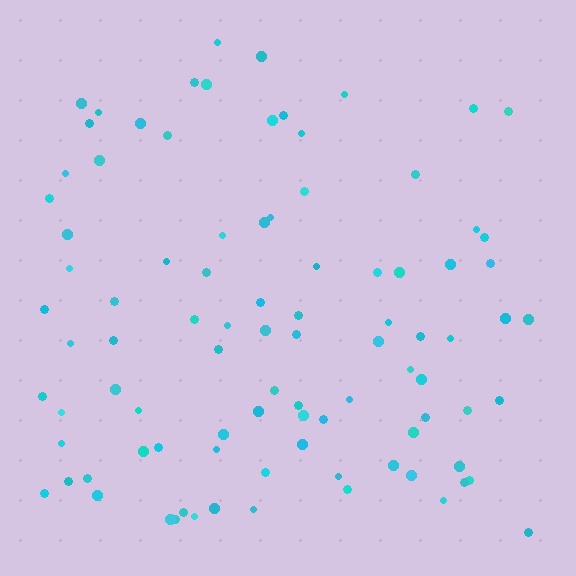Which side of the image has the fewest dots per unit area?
The top.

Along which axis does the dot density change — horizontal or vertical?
Vertical.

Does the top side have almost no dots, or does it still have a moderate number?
Still a moderate number, just noticeably fewer than the bottom.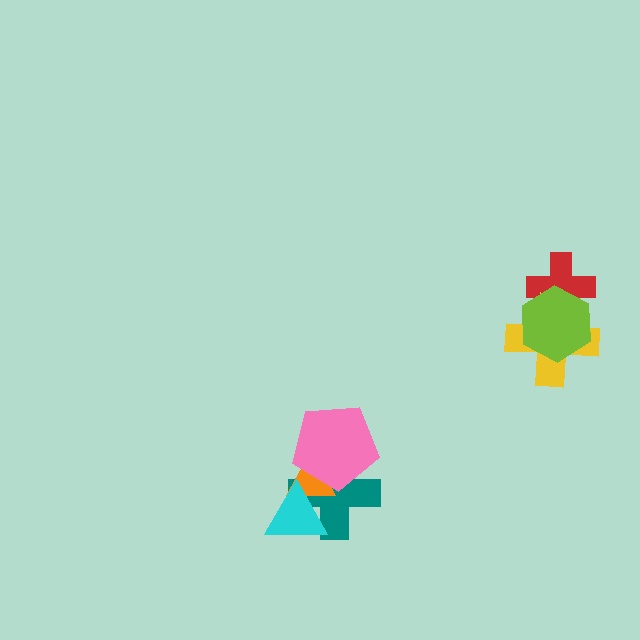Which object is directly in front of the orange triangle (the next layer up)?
The pink pentagon is directly in front of the orange triangle.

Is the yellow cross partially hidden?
Yes, it is partially covered by another shape.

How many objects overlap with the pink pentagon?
2 objects overlap with the pink pentagon.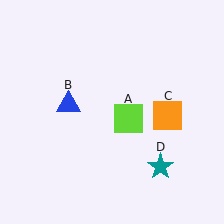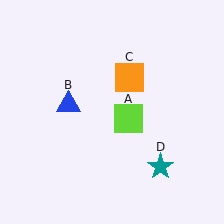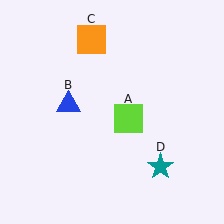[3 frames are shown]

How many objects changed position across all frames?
1 object changed position: orange square (object C).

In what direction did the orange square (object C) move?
The orange square (object C) moved up and to the left.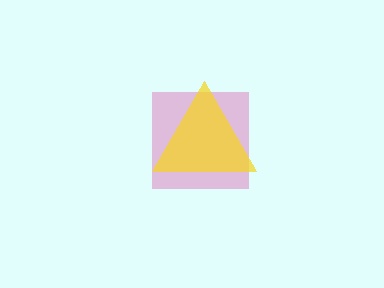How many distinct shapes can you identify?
There are 2 distinct shapes: a pink square, a yellow triangle.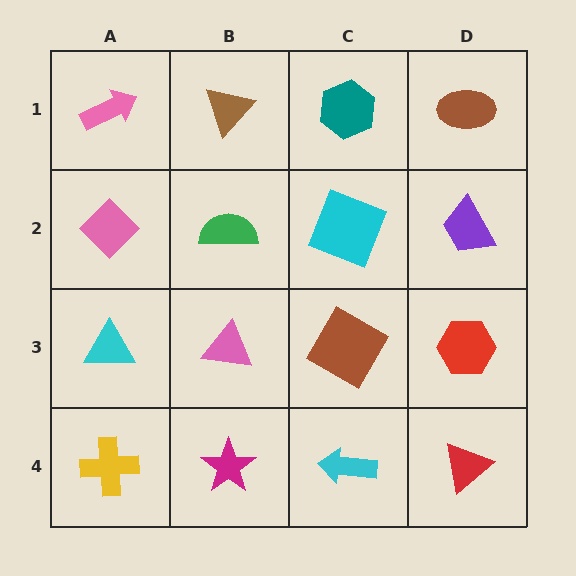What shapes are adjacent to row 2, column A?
A pink arrow (row 1, column A), a cyan triangle (row 3, column A), a green semicircle (row 2, column B).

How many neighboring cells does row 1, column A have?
2.